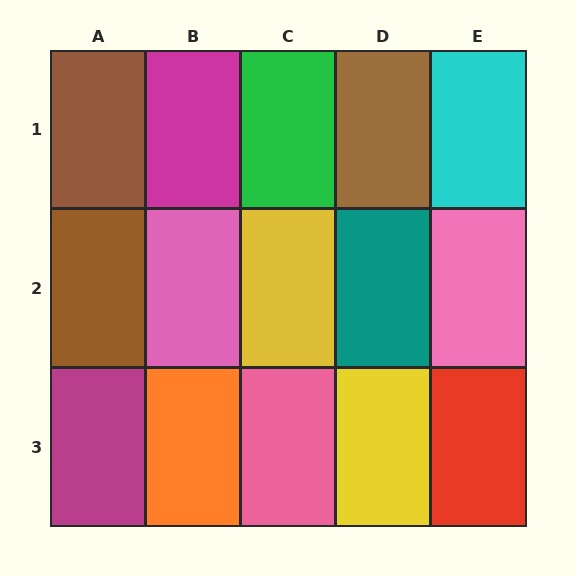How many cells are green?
1 cell is green.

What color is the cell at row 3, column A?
Magenta.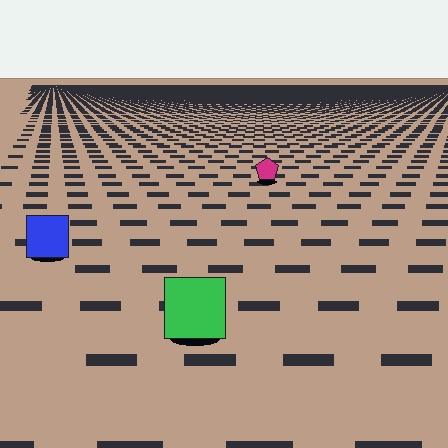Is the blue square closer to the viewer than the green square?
No. The green square is closer — you can tell from the texture gradient: the ground texture is coarser near it.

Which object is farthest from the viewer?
The magenta pentagon is farthest from the viewer. It appears smaller and the ground texture around it is denser.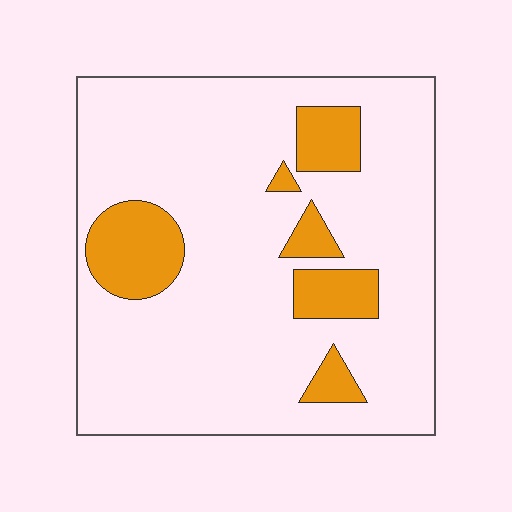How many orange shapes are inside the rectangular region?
6.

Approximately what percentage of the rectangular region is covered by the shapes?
Approximately 15%.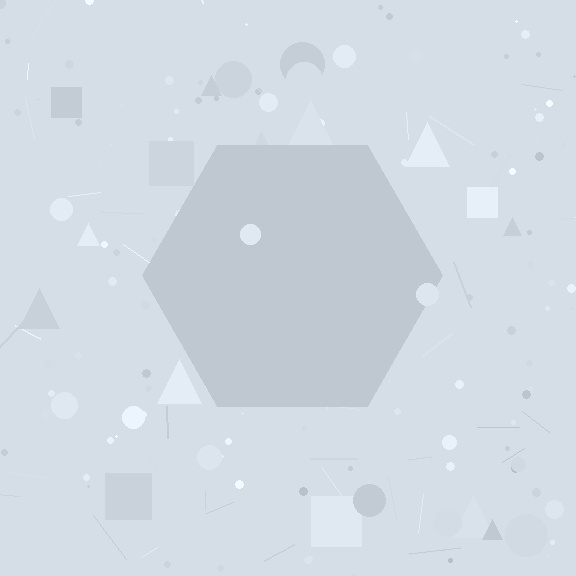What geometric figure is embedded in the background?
A hexagon is embedded in the background.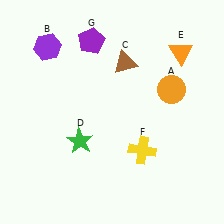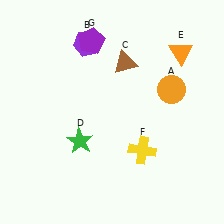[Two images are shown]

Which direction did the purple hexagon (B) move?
The purple hexagon (B) moved right.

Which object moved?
The purple hexagon (B) moved right.